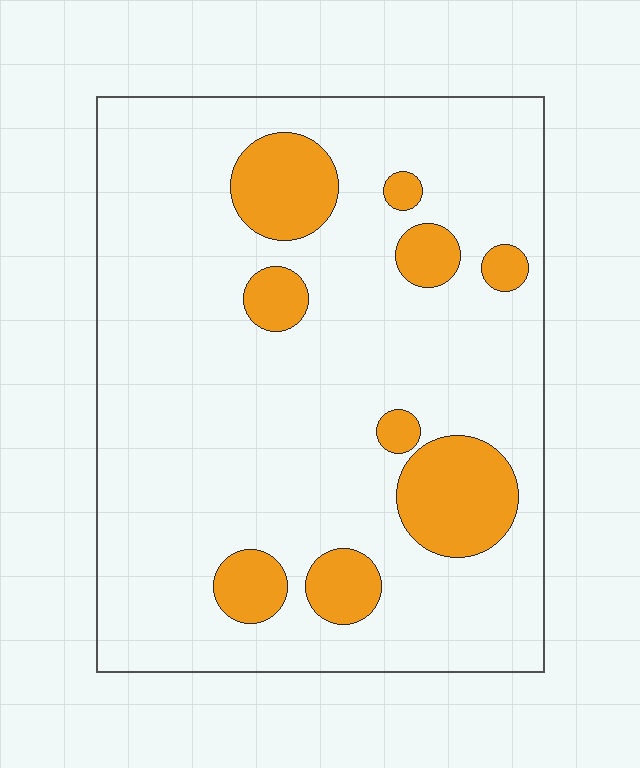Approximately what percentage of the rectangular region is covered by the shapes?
Approximately 15%.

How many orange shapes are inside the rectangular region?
9.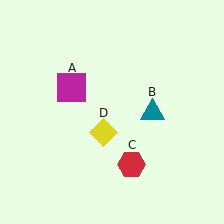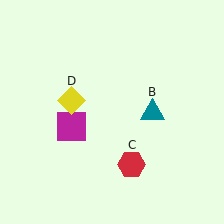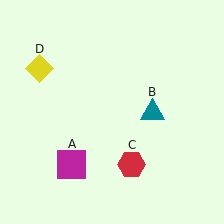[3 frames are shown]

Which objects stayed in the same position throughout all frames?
Teal triangle (object B) and red hexagon (object C) remained stationary.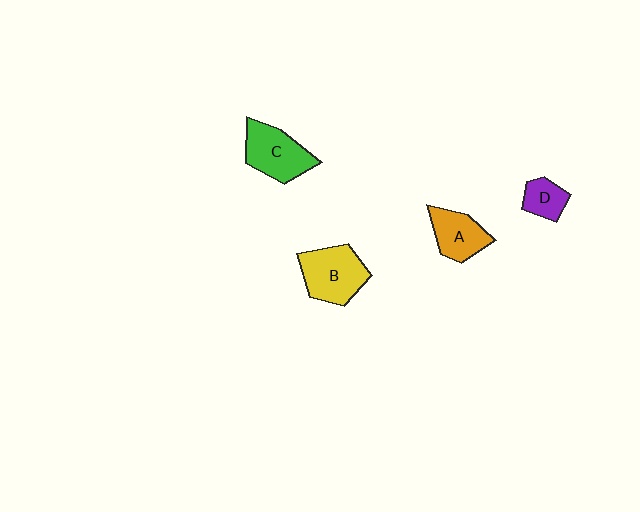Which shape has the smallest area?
Shape D (purple).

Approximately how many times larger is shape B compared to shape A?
Approximately 1.4 times.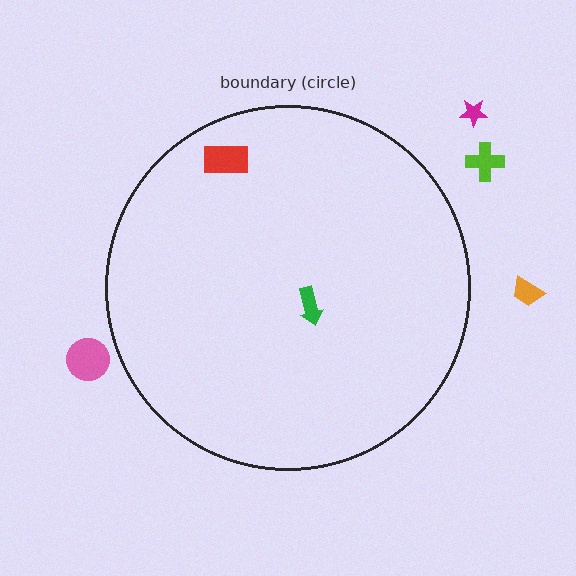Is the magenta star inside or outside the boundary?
Outside.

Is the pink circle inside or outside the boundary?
Outside.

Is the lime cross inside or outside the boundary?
Outside.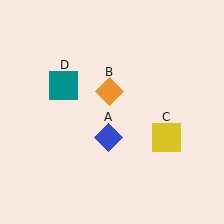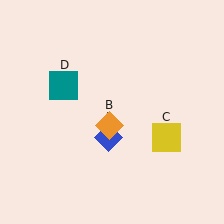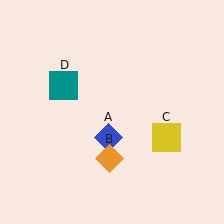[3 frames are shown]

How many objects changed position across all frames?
1 object changed position: orange diamond (object B).